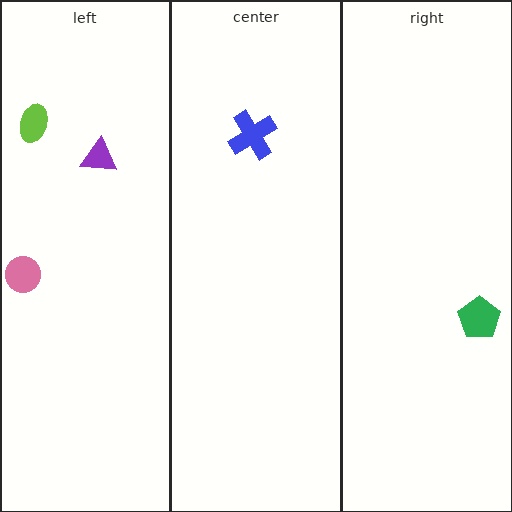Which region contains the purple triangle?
The left region.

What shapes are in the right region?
The green pentagon.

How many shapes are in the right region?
1.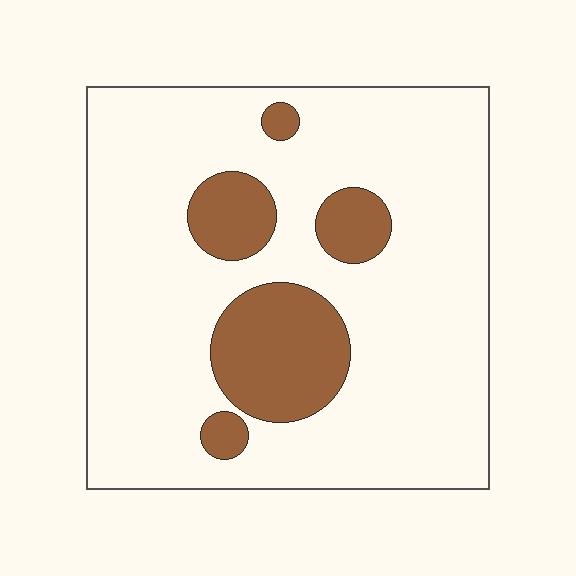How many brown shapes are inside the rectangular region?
5.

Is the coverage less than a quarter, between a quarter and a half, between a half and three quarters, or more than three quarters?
Less than a quarter.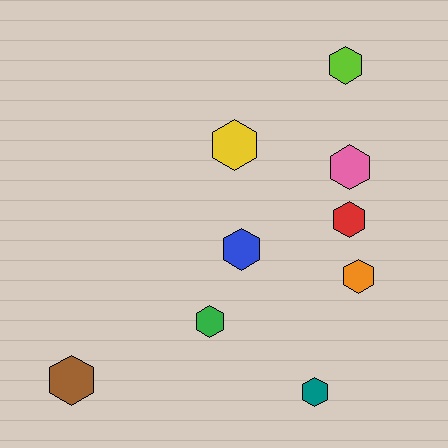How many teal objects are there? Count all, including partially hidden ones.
There is 1 teal object.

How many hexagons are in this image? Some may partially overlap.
There are 9 hexagons.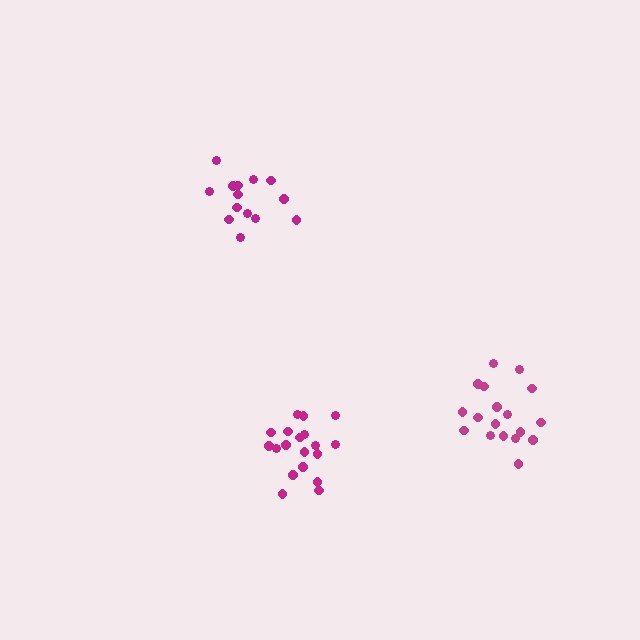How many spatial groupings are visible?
There are 3 spatial groupings.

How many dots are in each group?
Group 1: 18 dots, Group 2: 14 dots, Group 3: 19 dots (51 total).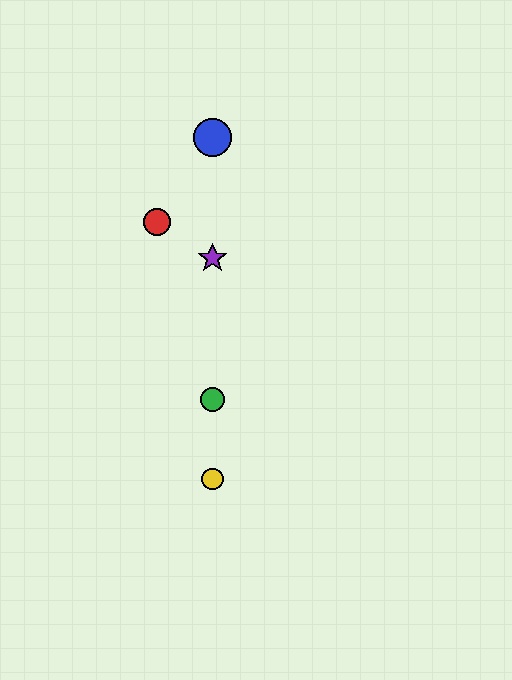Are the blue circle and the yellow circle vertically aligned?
Yes, both are at x≈212.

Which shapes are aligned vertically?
The blue circle, the green circle, the yellow circle, the purple star are aligned vertically.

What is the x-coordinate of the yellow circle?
The yellow circle is at x≈212.